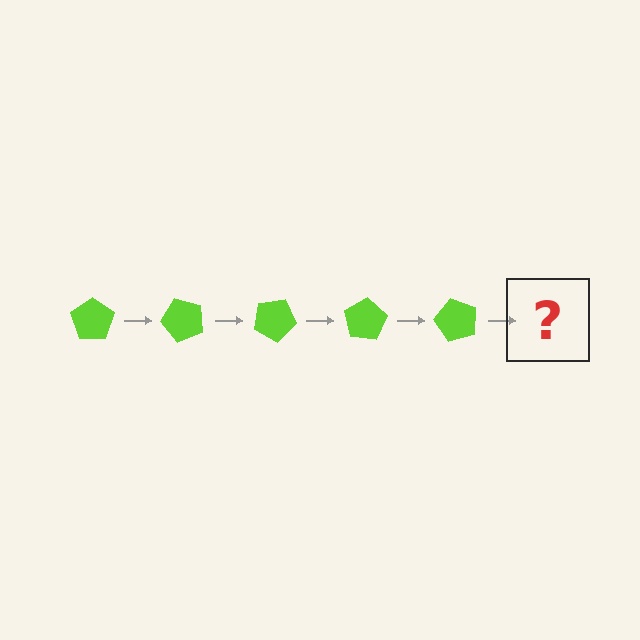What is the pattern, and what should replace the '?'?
The pattern is that the pentagon rotates 50 degrees each step. The '?' should be a lime pentagon rotated 250 degrees.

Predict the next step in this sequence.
The next step is a lime pentagon rotated 250 degrees.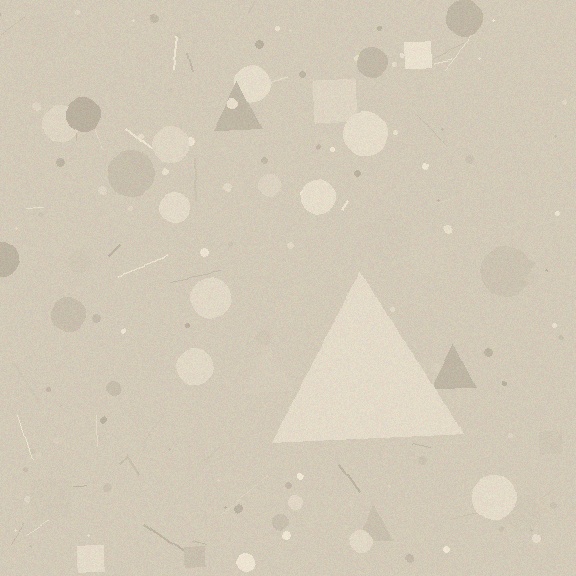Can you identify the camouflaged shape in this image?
The camouflaged shape is a triangle.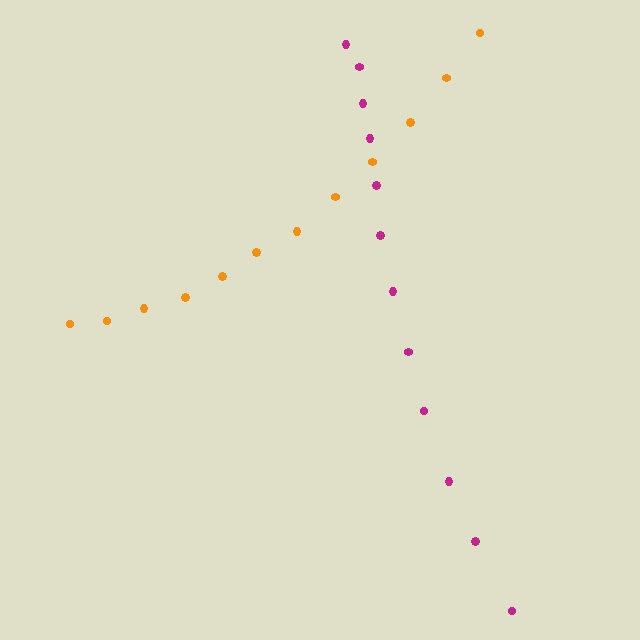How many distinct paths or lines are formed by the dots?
There are 2 distinct paths.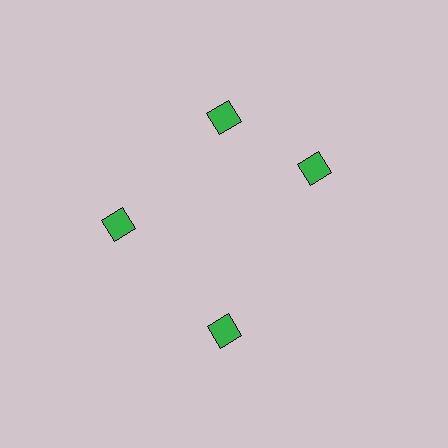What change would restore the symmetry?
The symmetry would be restored by rotating it back into even spacing with its neighbors so that all 4 squares sit at equal angles and equal distance from the center.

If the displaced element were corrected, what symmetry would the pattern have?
It would have 4-fold rotational symmetry — the pattern would map onto itself every 90 degrees.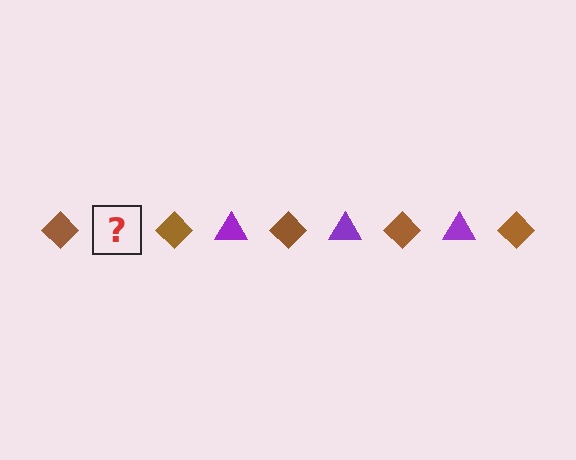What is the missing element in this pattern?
The missing element is a purple triangle.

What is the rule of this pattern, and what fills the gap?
The rule is that the pattern alternates between brown diamond and purple triangle. The gap should be filled with a purple triangle.